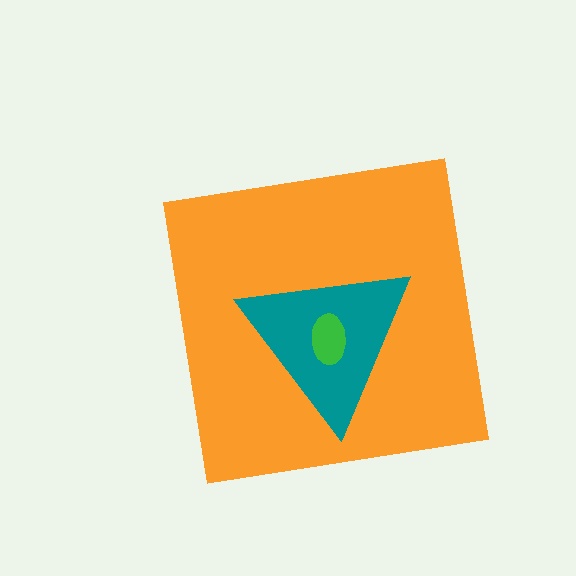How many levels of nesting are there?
3.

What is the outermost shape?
The orange square.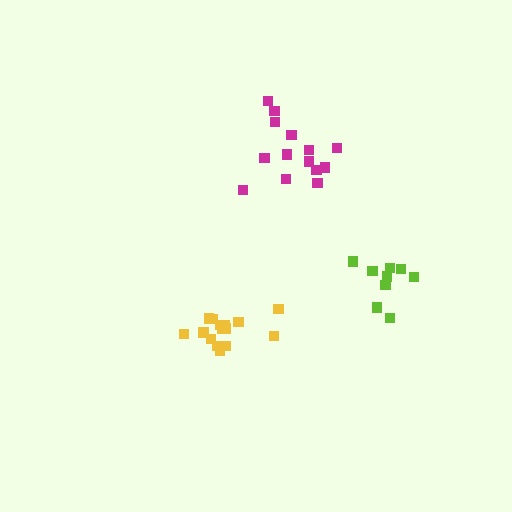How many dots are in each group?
Group 1: 14 dots, Group 2: 15 dots, Group 3: 9 dots (38 total).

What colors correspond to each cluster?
The clusters are colored: magenta, yellow, lime.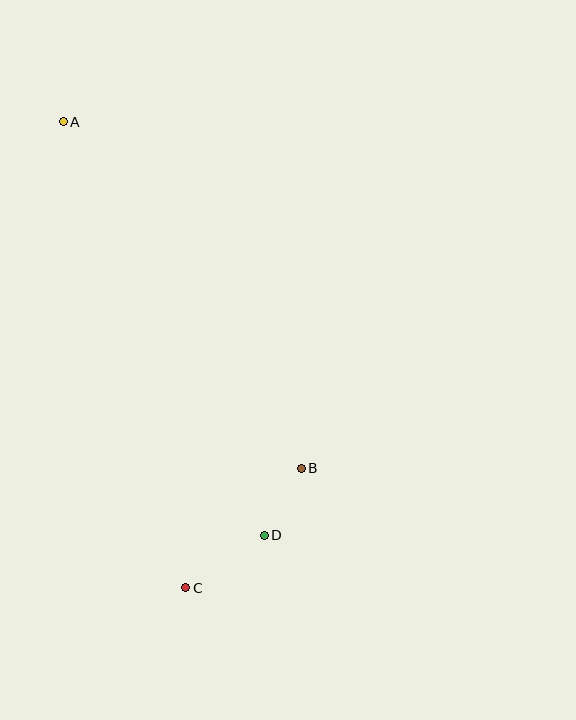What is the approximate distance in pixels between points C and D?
The distance between C and D is approximately 94 pixels.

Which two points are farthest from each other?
Points A and C are farthest from each other.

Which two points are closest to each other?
Points B and D are closest to each other.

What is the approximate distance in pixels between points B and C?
The distance between B and C is approximately 166 pixels.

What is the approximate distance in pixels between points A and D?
The distance between A and D is approximately 460 pixels.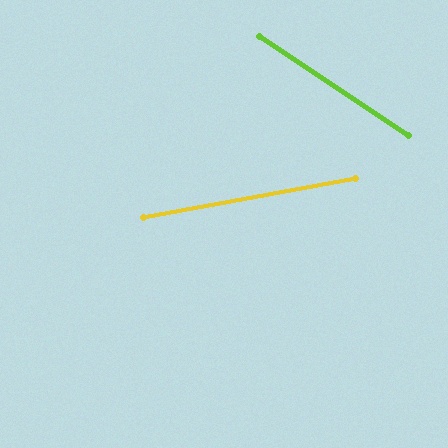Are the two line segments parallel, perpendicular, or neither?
Neither parallel nor perpendicular — they differ by about 44°.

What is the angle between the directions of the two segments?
Approximately 44 degrees.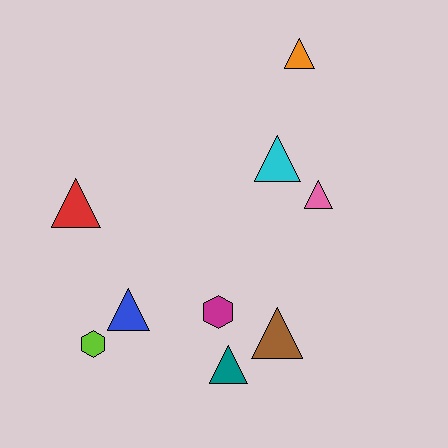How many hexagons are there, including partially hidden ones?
There are 2 hexagons.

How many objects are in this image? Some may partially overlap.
There are 9 objects.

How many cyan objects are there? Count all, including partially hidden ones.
There is 1 cyan object.